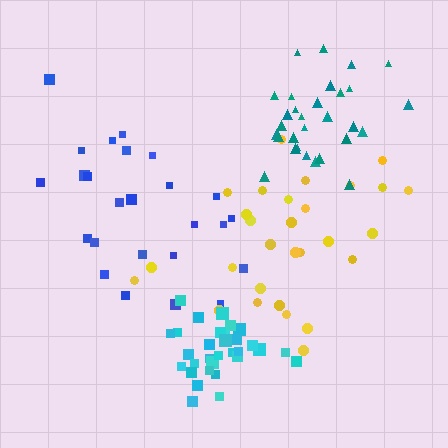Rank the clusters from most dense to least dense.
cyan, teal, blue, yellow.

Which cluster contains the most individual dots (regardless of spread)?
Cyan (31).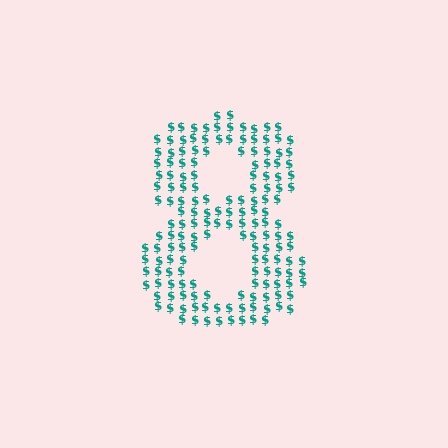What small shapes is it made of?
It is made of small dollar signs.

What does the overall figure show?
The overall figure shows the digit 8.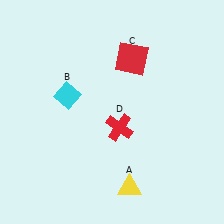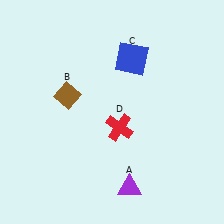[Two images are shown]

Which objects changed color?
A changed from yellow to purple. B changed from cyan to brown. C changed from red to blue.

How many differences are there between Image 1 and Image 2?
There are 3 differences between the two images.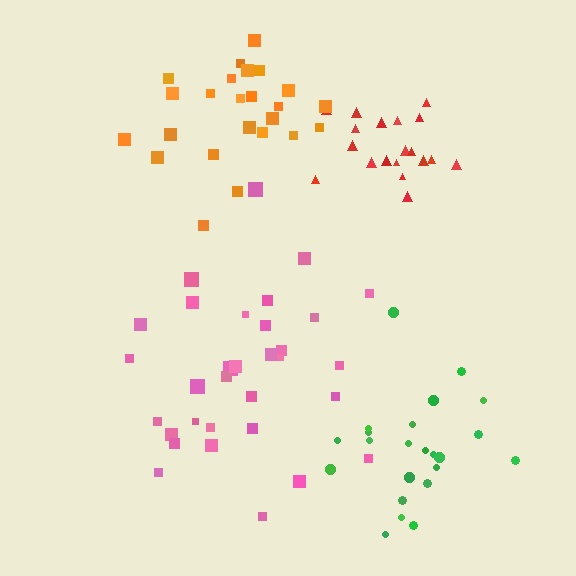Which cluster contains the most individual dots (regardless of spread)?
Pink (32).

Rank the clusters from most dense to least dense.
red, green, orange, pink.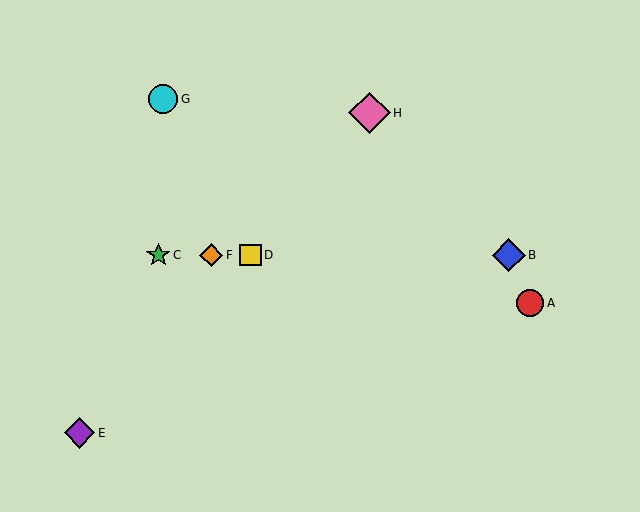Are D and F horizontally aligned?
Yes, both are at y≈255.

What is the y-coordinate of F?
Object F is at y≈255.